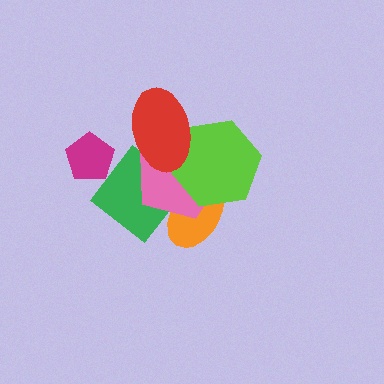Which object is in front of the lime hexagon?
The red ellipse is in front of the lime hexagon.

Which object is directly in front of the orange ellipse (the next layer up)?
The green diamond is directly in front of the orange ellipse.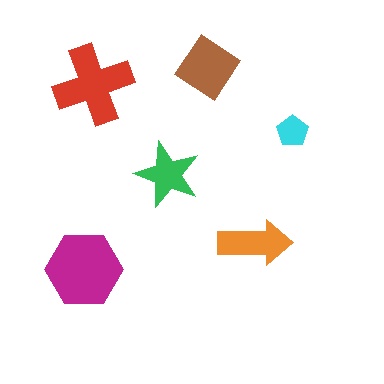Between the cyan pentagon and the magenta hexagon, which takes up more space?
The magenta hexagon.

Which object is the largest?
The magenta hexagon.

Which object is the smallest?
The cyan pentagon.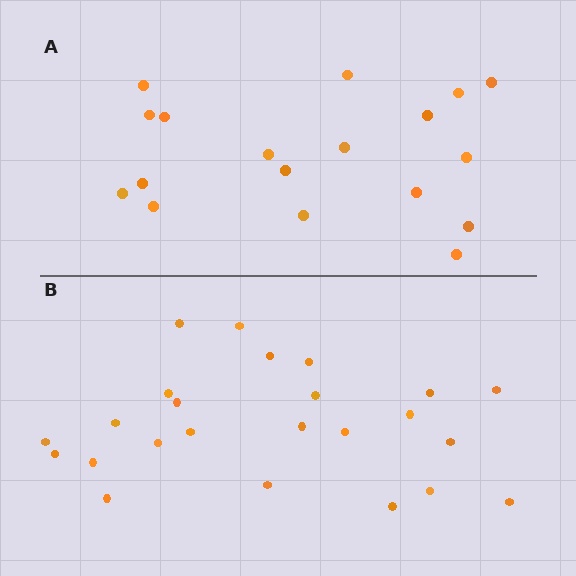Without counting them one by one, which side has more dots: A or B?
Region B (the bottom region) has more dots.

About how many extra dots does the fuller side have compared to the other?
Region B has about 6 more dots than region A.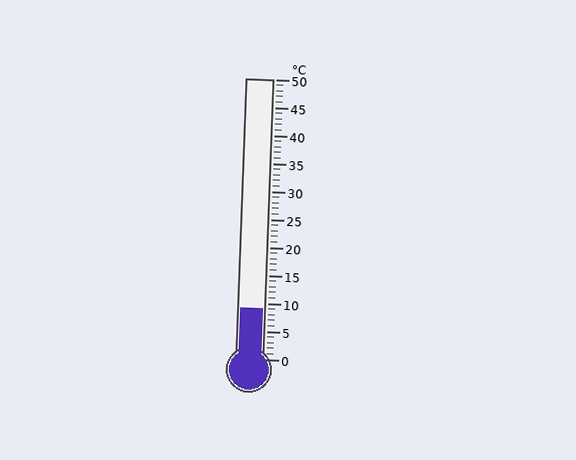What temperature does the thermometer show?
The thermometer shows approximately 9°C.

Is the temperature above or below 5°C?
The temperature is above 5°C.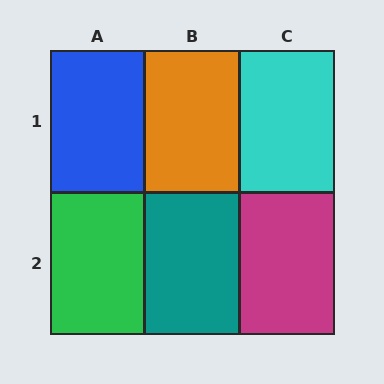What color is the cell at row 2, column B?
Teal.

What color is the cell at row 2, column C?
Magenta.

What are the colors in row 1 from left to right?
Blue, orange, cyan.